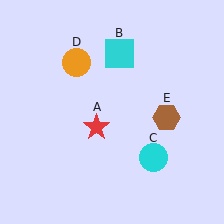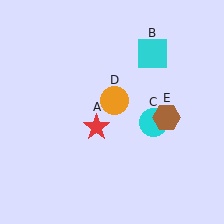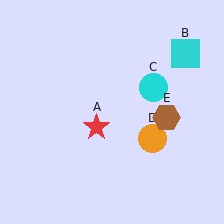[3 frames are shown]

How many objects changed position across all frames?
3 objects changed position: cyan square (object B), cyan circle (object C), orange circle (object D).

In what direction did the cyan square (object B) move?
The cyan square (object B) moved right.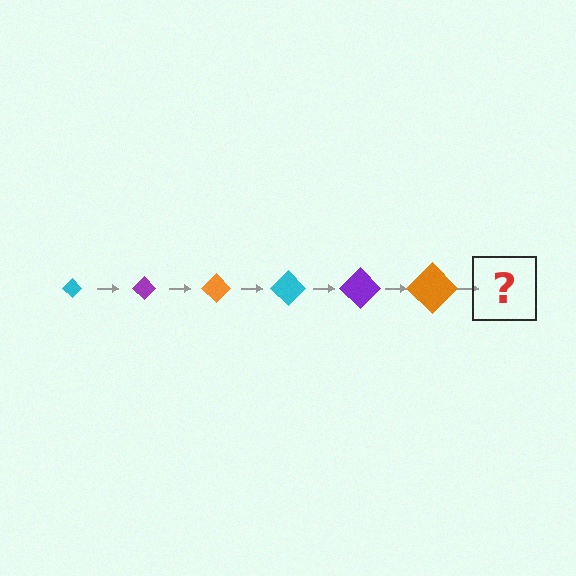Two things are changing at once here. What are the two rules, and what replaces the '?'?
The two rules are that the diamond grows larger each step and the color cycles through cyan, purple, and orange. The '?' should be a cyan diamond, larger than the previous one.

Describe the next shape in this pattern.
It should be a cyan diamond, larger than the previous one.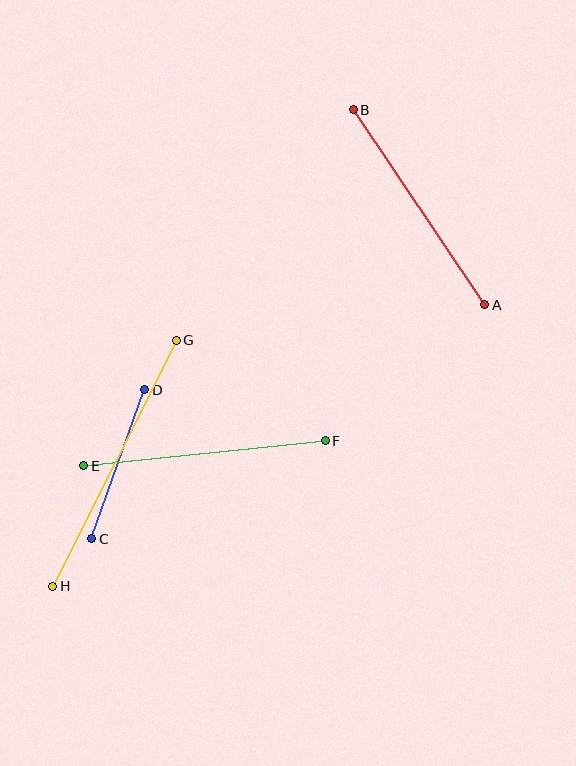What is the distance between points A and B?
The distance is approximately 235 pixels.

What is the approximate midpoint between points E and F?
The midpoint is at approximately (205, 453) pixels.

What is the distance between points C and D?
The distance is approximately 158 pixels.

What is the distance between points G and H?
The distance is approximately 276 pixels.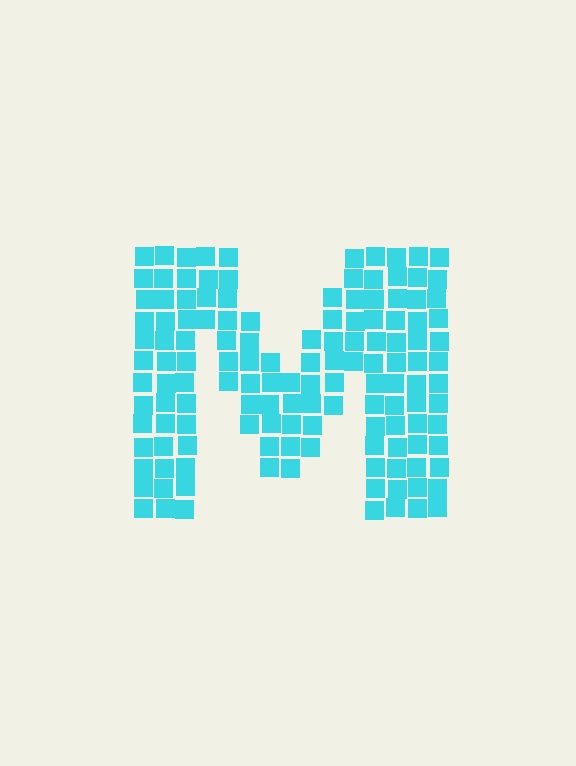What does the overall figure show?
The overall figure shows the letter M.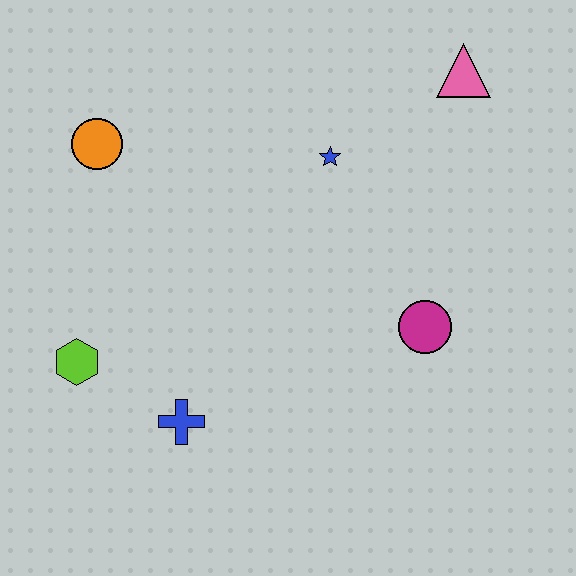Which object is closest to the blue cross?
The lime hexagon is closest to the blue cross.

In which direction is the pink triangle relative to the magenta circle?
The pink triangle is above the magenta circle.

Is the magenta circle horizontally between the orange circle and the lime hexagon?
No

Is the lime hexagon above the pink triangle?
No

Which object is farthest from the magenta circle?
The orange circle is farthest from the magenta circle.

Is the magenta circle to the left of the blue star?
No